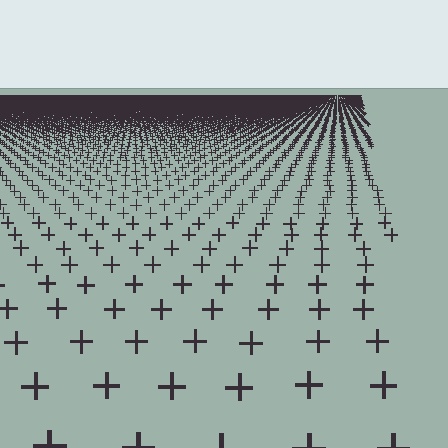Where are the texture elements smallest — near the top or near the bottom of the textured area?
Near the top.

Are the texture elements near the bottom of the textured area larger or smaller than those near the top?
Larger. Near the bottom, elements are closer to the viewer and appear at a bigger on-screen size.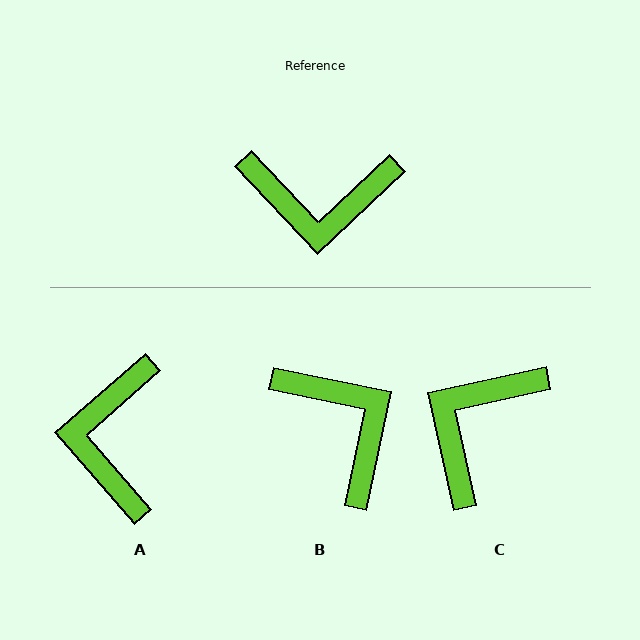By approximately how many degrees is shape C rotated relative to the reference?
Approximately 121 degrees clockwise.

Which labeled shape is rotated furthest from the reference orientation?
B, about 125 degrees away.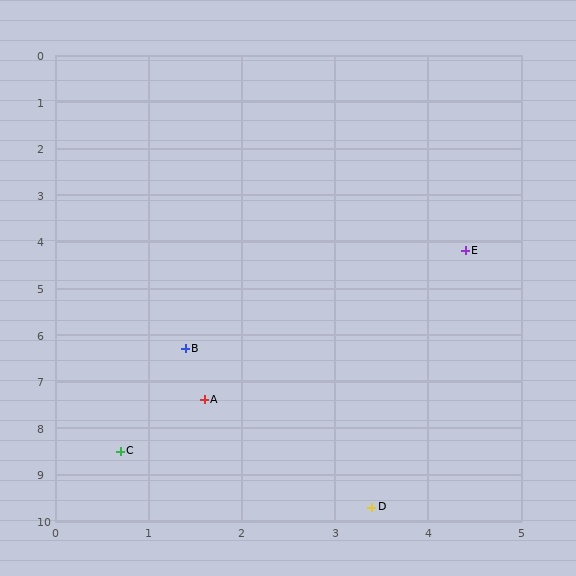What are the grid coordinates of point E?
Point E is at approximately (4.4, 4.2).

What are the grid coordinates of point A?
Point A is at approximately (1.6, 7.4).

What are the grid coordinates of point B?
Point B is at approximately (1.4, 6.3).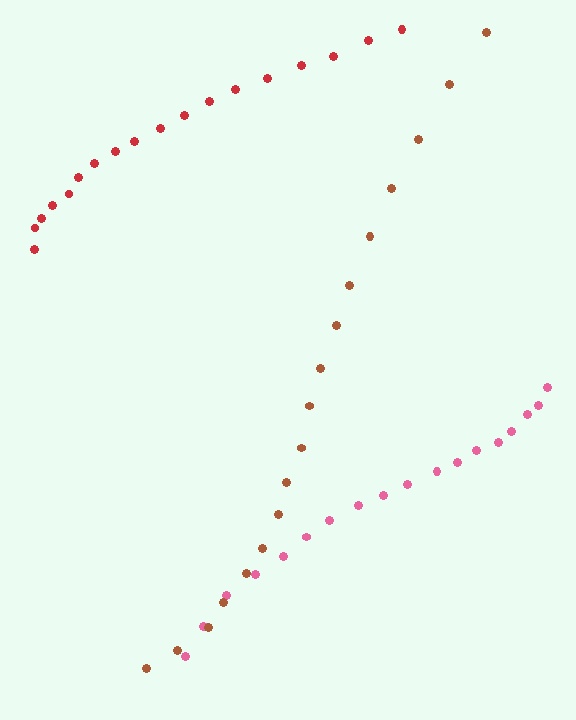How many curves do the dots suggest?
There are 3 distinct paths.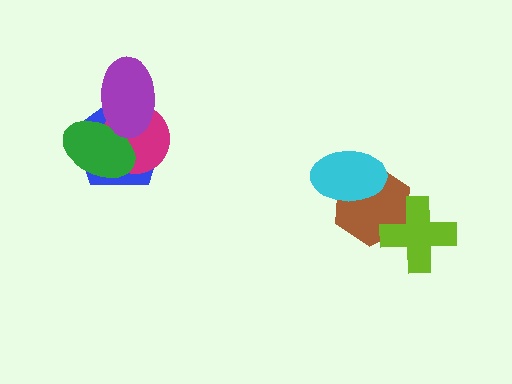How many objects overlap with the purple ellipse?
3 objects overlap with the purple ellipse.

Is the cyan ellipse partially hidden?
No, no other shape covers it.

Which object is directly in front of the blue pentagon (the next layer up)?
The magenta circle is directly in front of the blue pentagon.